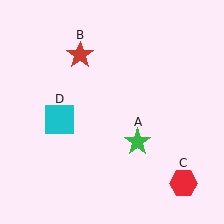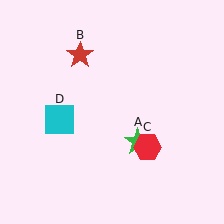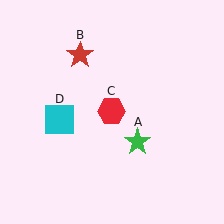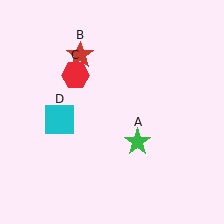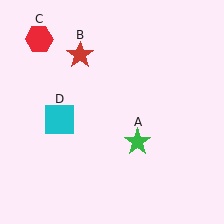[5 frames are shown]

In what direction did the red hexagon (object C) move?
The red hexagon (object C) moved up and to the left.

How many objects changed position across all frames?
1 object changed position: red hexagon (object C).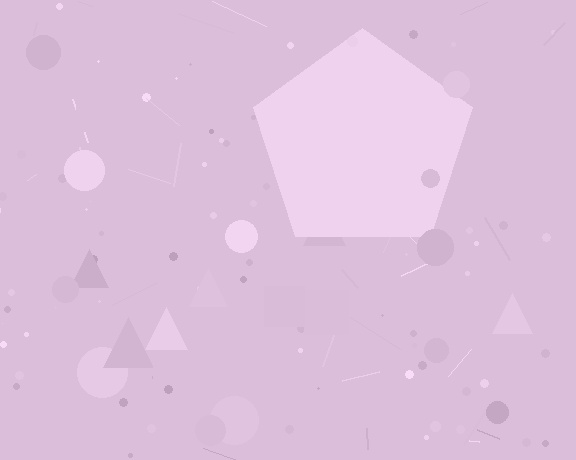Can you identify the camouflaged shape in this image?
The camouflaged shape is a pentagon.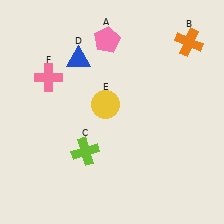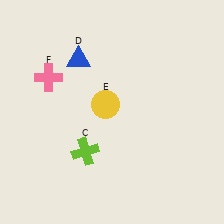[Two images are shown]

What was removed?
The pink pentagon (A), the orange cross (B) were removed in Image 2.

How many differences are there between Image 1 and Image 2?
There are 2 differences between the two images.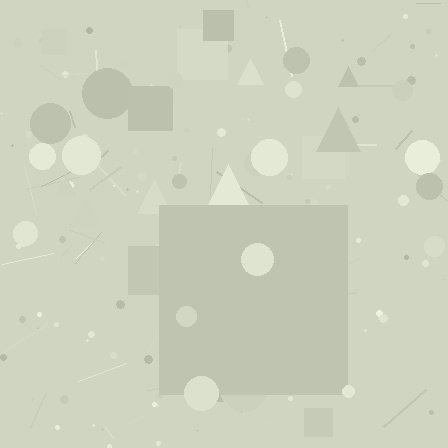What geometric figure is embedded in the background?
A square is embedded in the background.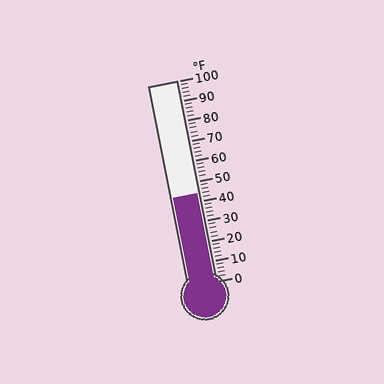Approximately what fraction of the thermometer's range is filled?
The thermometer is filled to approximately 45% of its range.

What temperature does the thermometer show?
The thermometer shows approximately 44°F.